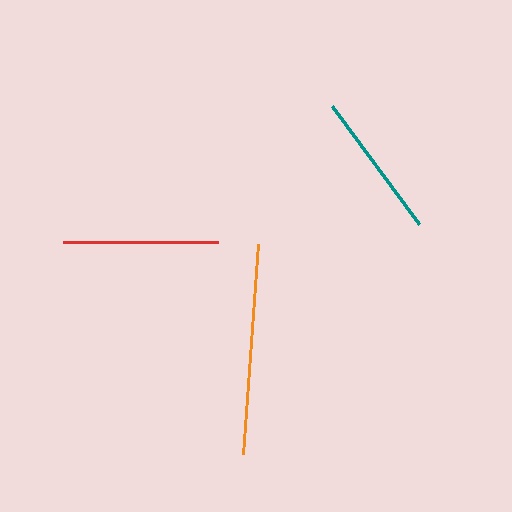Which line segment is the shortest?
The teal line is the shortest at approximately 147 pixels.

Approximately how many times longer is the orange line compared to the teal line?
The orange line is approximately 1.4 times the length of the teal line.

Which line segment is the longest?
The orange line is the longest at approximately 211 pixels.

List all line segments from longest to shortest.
From longest to shortest: orange, red, teal.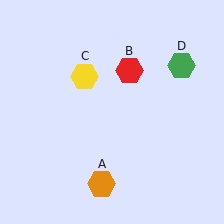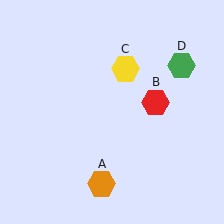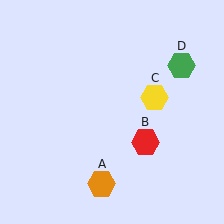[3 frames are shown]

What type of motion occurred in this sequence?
The red hexagon (object B), yellow hexagon (object C) rotated clockwise around the center of the scene.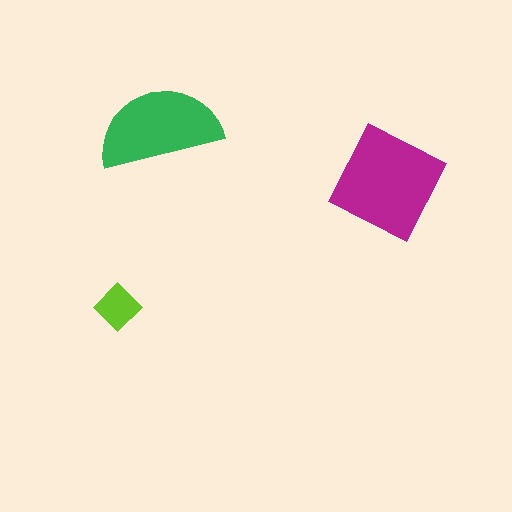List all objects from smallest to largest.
The lime diamond, the green semicircle, the magenta square.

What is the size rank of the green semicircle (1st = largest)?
2nd.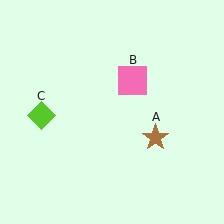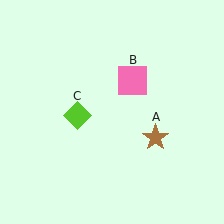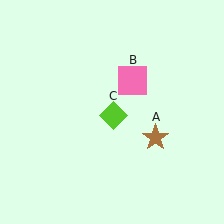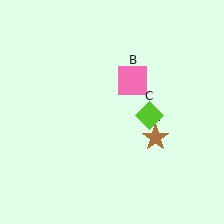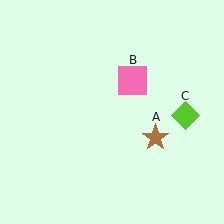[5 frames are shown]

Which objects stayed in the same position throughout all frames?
Brown star (object A) and pink square (object B) remained stationary.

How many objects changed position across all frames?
1 object changed position: lime diamond (object C).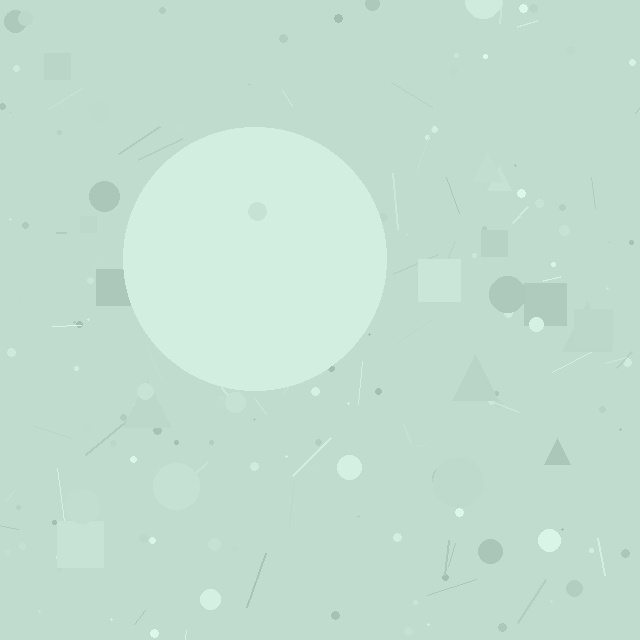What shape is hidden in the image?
A circle is hidden in the image.